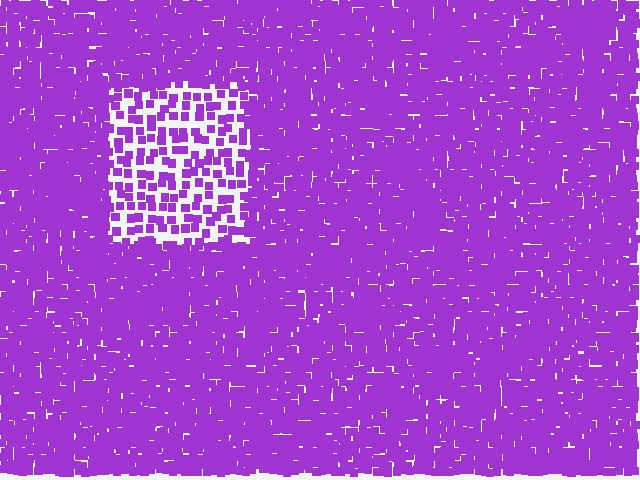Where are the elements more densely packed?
The elements are more densely packed outside the rectangle boundary.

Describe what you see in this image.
The image contains small purple elements arranged at two different densities. A rectangle-shaped region is visible where the elements are less densely packed than the surrounding area.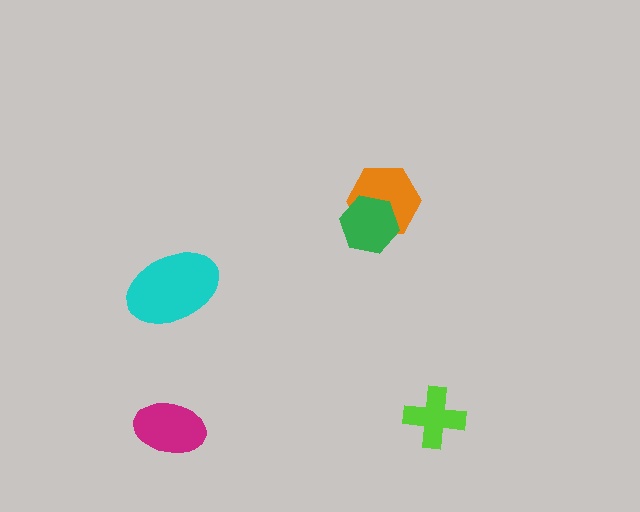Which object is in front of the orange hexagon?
The green hexagon is in front of the orange hexagon.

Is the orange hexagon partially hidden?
Yes, it is partially covered by another shape.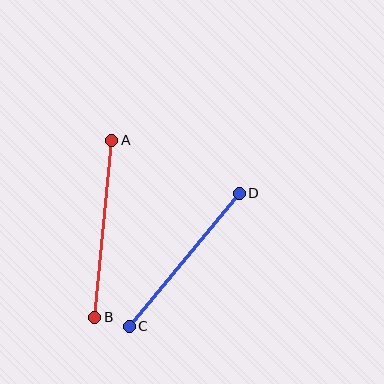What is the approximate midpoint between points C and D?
The midpoint is at approximately (184, 260) pixels.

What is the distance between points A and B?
The distance is approximately 178 pixels.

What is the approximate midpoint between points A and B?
The midpoint is at approximately (103, 229) pixels.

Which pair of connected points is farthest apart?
Points A and B are farthest apart.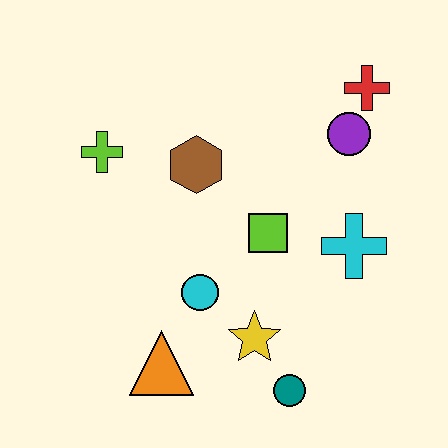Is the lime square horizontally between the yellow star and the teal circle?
Yes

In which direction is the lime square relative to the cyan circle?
The lime square is to the right of the cyan circle.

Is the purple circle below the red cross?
Yes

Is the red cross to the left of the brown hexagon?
No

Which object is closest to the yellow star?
The teal circle is closest to the yellow star.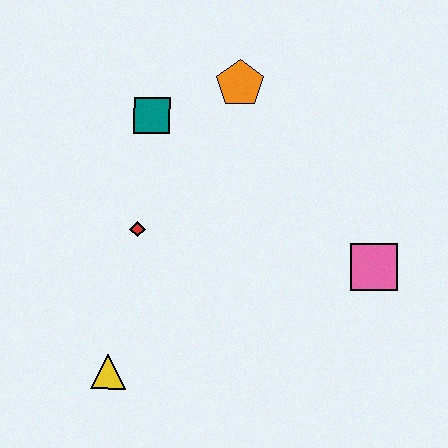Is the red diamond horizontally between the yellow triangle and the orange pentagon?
Yes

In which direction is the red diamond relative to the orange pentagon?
The red diamond is below the orange pentagon.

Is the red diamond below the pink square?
No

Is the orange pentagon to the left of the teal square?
No